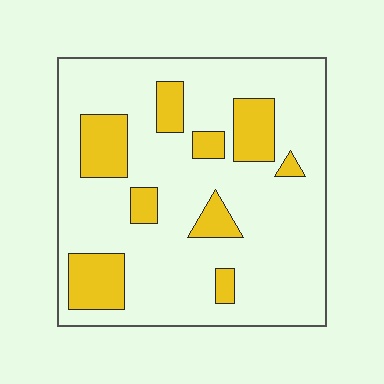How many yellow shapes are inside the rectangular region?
9.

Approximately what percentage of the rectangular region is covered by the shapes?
Approximately 20%.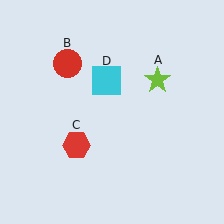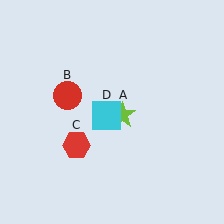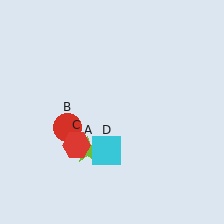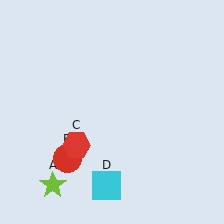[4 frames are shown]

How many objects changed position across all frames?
3 objects changed position: lime star (object A), red circle (object B), cyan square (object D).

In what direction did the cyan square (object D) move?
The cyan square (object D) moved down.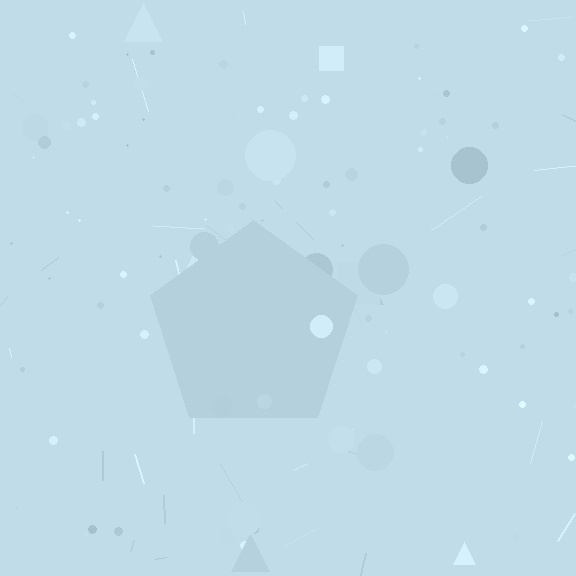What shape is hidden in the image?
A pentagon is hidden in the image.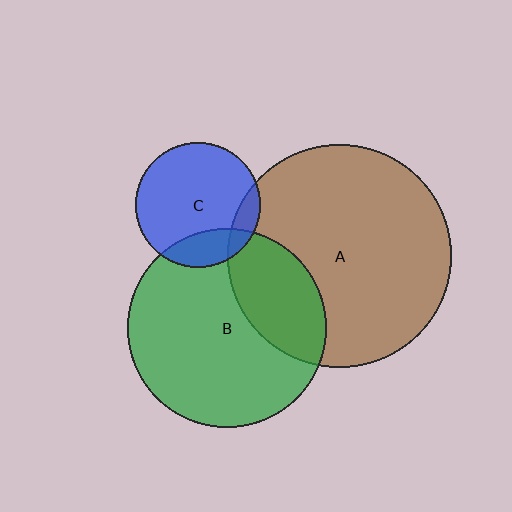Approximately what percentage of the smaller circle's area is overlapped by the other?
Approximately 30%.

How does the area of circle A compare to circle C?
Approximately 3.2 times.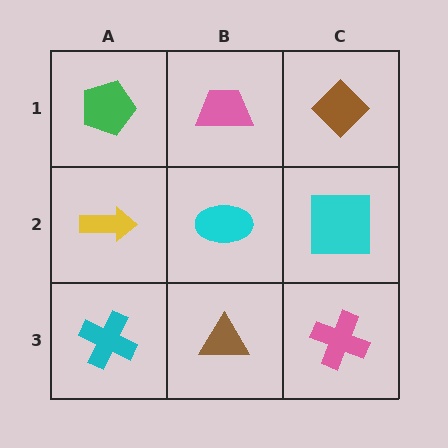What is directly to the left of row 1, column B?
A green pentagon.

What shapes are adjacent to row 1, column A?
A yellow arrow (row 2, column A), a pink trapezoid (row 1, column B).